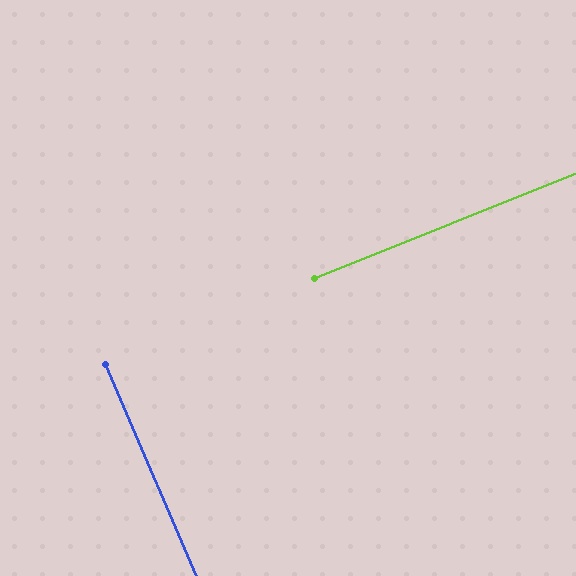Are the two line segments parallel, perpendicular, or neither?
Perpendicular — they meet at approximately 89°.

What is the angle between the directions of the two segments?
Approximately 89 degrees.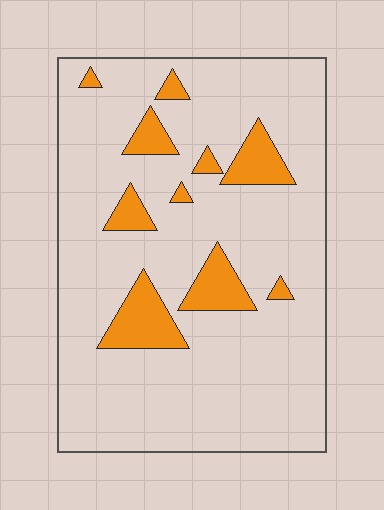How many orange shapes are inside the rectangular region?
10.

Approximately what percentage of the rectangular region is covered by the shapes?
Approximately 15%.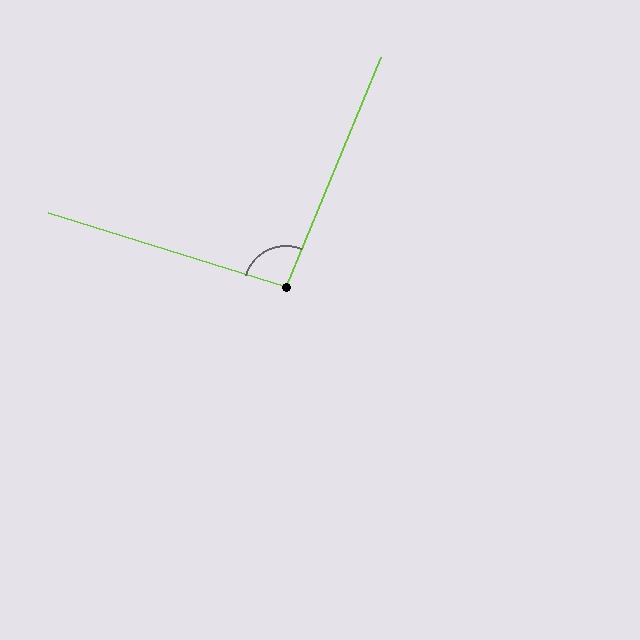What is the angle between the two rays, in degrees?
Approximately 95 degrees.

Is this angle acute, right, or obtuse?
It is obtuse.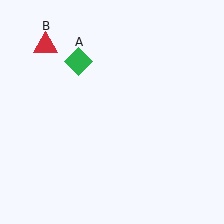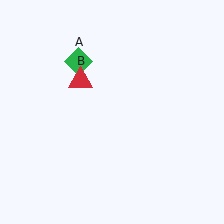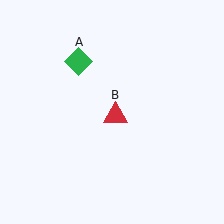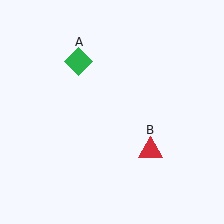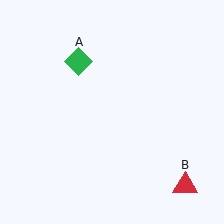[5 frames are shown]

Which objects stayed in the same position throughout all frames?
Green diamond (object A) remained stationary.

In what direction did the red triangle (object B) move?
The red triangle (object B) moved down and to the right.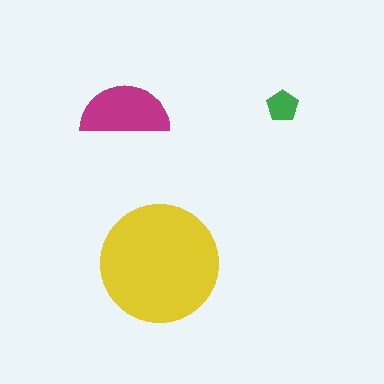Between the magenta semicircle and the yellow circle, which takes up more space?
The yellow circle.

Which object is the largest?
The yellow circle.